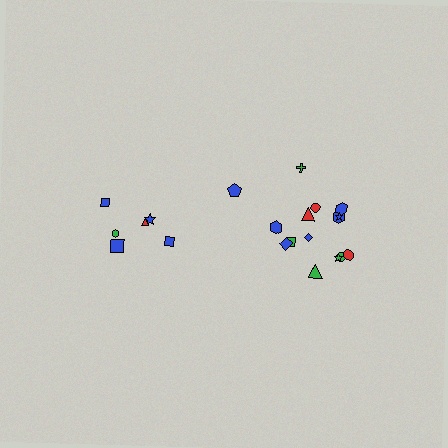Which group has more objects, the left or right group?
The right group.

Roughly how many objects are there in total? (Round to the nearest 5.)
Roughly 20 objects in total.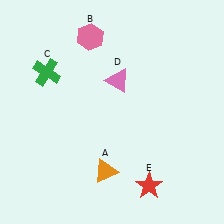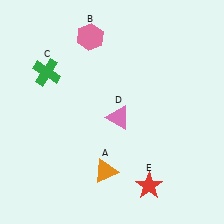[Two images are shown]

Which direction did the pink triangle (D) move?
The pink triangle (D) moved down.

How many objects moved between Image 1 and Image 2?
1 object moved between the two images.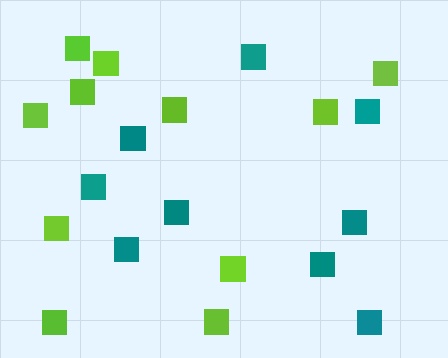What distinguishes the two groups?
There are 2 groups: one group of teal squares (9) and one group of lime squares (11).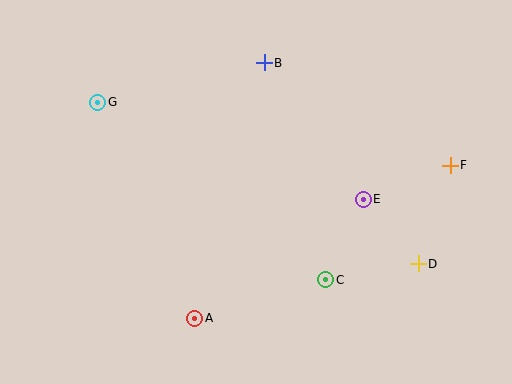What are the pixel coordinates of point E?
Point E is at (363, 199).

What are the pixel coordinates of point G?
Point G is at (98, 102).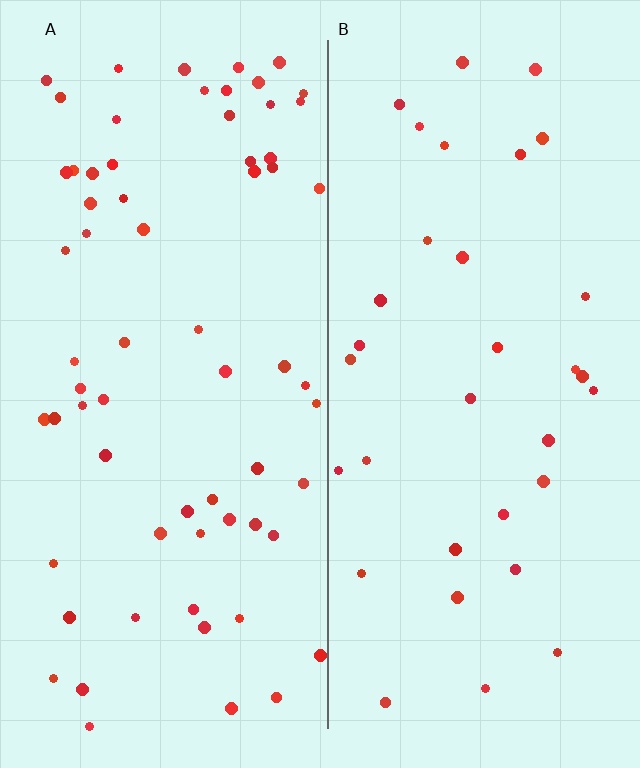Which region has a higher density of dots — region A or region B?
A (the left).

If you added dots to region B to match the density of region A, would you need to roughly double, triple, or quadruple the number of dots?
Approximately double.